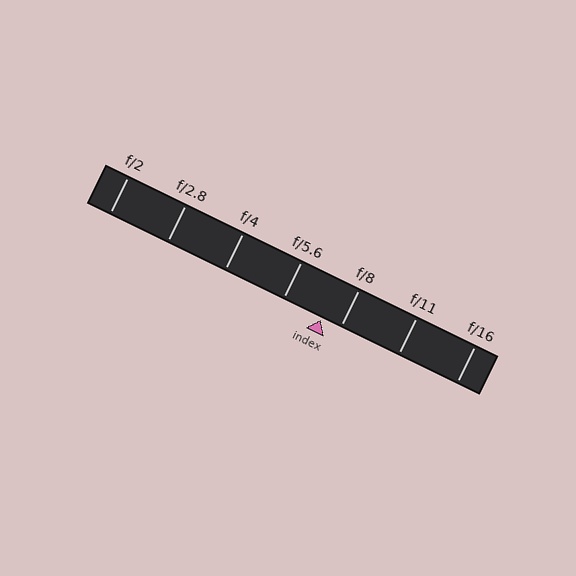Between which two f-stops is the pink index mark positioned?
The index mark is between f/5.6 and f/8.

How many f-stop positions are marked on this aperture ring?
There are 7 f-stop positions marked.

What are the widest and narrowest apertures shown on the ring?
The widest aperture shown is f/2 and the narrowest is f/16.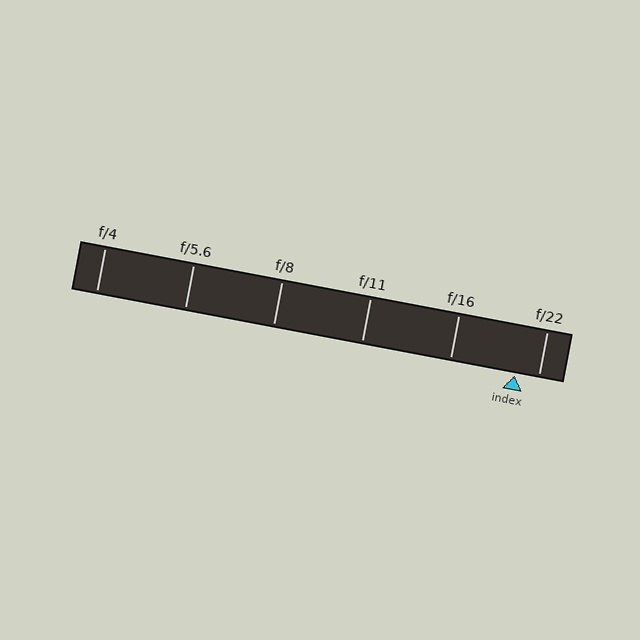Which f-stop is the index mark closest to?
The index mark is closest to f/22.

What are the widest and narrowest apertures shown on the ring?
The widest aperture shown is f/4 and the narrowest is f/22.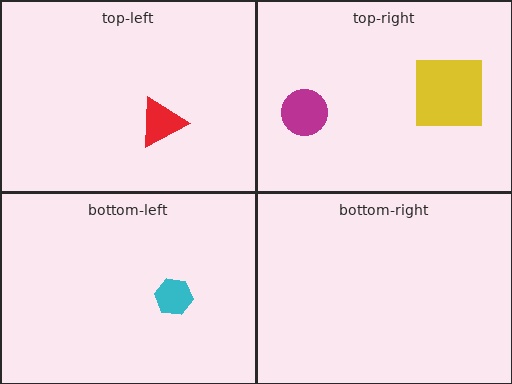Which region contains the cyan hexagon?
The bottom-left region.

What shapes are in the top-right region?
The magenta circle, the yellow square.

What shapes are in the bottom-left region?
The cyan hexagon.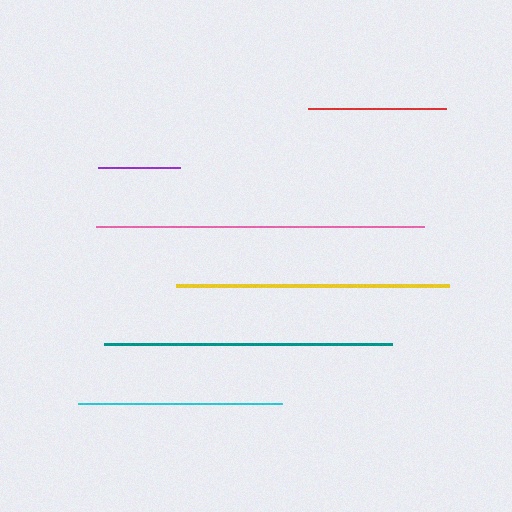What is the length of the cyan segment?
The cyan segment is approximately 204 pixels long.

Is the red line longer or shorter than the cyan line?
The cyan line is longer than the red line.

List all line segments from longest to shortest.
From longest to shortest: pink, teal, yellow, cyan, red, purple.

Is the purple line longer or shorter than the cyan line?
The cyan line is longer than the purple line.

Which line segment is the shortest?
The purple line is the shortest at approximately 82 pixels.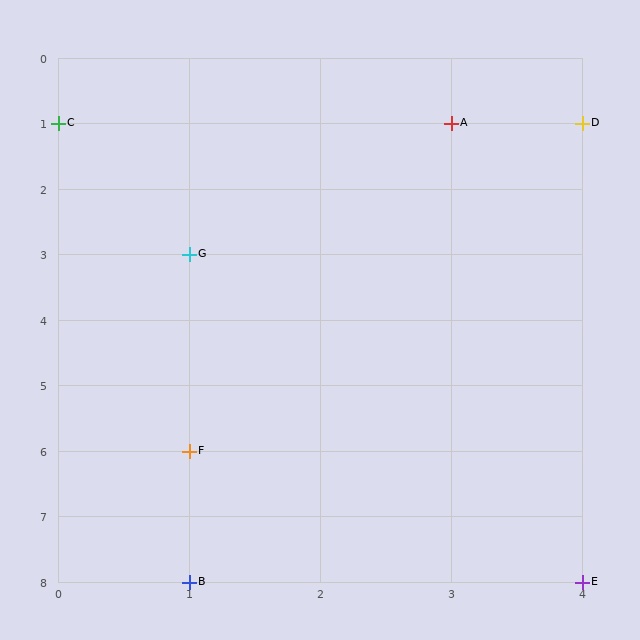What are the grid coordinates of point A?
Point A is at grid coordinates (3, 1).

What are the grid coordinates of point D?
Point D is at grid coordinates (4, 1).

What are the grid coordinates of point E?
Point E is at grid coordinates (4, 8).